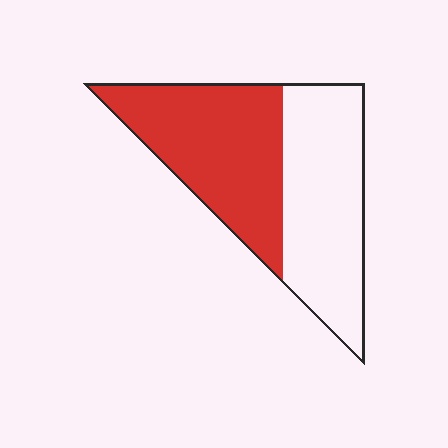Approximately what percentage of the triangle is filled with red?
Approximately 50%.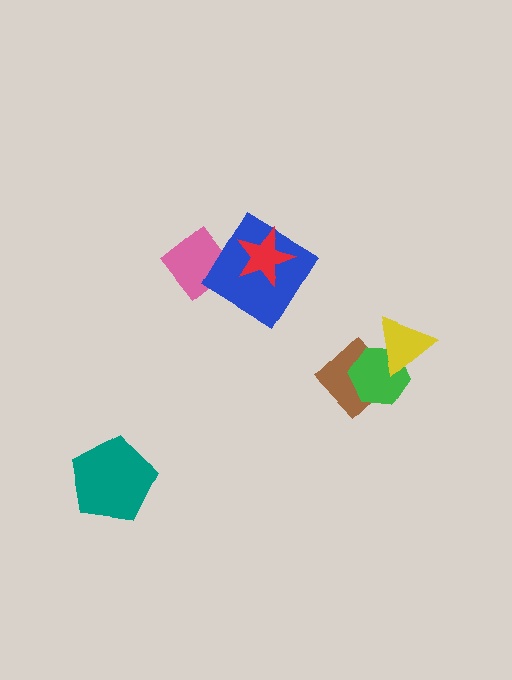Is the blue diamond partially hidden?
Yes, it is partially covered by another shape.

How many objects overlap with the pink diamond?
1 object overlaps with the pink diamond.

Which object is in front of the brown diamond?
The green hexagon is in front of the brown diamond.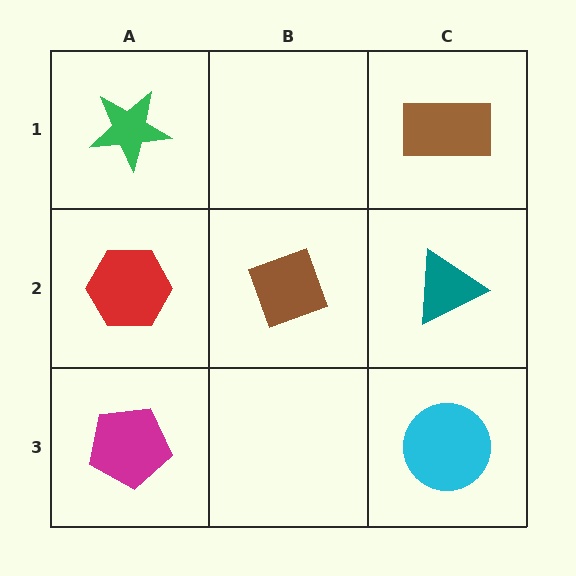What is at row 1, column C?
A brown rectangle.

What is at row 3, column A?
A magenta pentagon.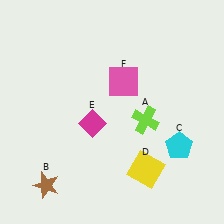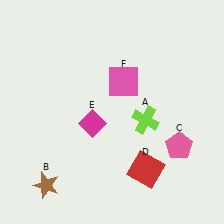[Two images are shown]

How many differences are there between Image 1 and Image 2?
There are 2 differences between the two images.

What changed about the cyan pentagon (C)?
In Image 1, C is cyan. In Image 2, it changed to pink.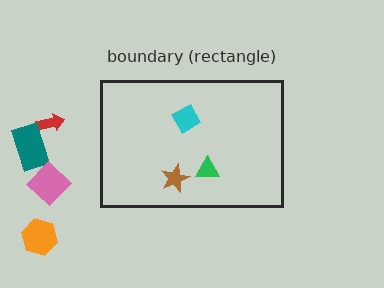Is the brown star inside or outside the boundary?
Inside.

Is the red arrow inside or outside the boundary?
Outside.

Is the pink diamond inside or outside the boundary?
Outside.